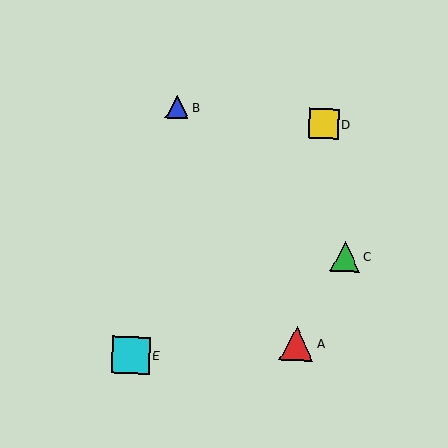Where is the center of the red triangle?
The center of the red triangle is at (297, 343).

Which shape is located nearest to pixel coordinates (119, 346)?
The cyan square (labeled E) at (131, 355) is nearest to that location.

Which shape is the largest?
The cyan square (labeled E) is the largest.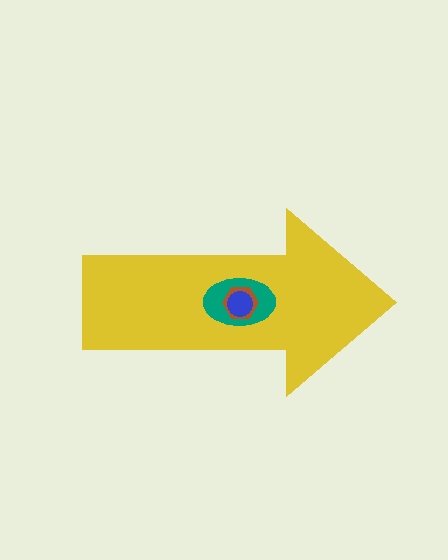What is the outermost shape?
The yellow arrow.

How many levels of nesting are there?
4.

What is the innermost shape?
The blue circle.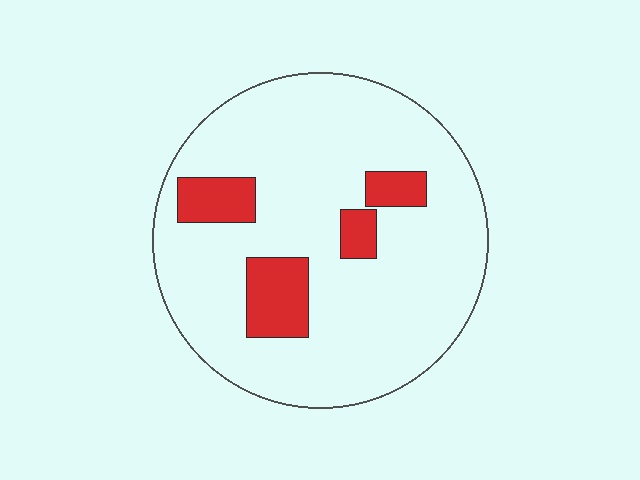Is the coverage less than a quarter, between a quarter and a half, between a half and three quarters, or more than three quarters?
Less than a quarter.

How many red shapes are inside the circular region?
4.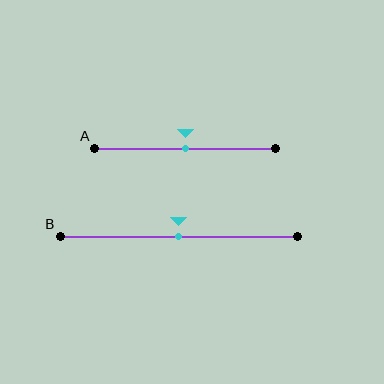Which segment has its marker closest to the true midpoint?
Segment A has its marker closest to the true midpoint.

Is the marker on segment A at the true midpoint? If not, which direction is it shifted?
Yes, the marker on segment A is at the true midpoint.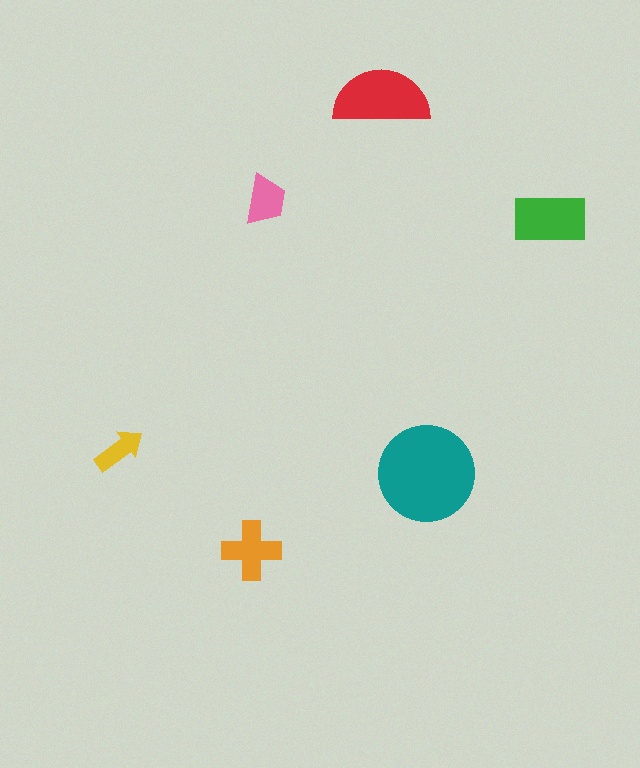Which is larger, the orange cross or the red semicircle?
The red semicircle.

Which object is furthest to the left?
The yellow arrow is leftmost.